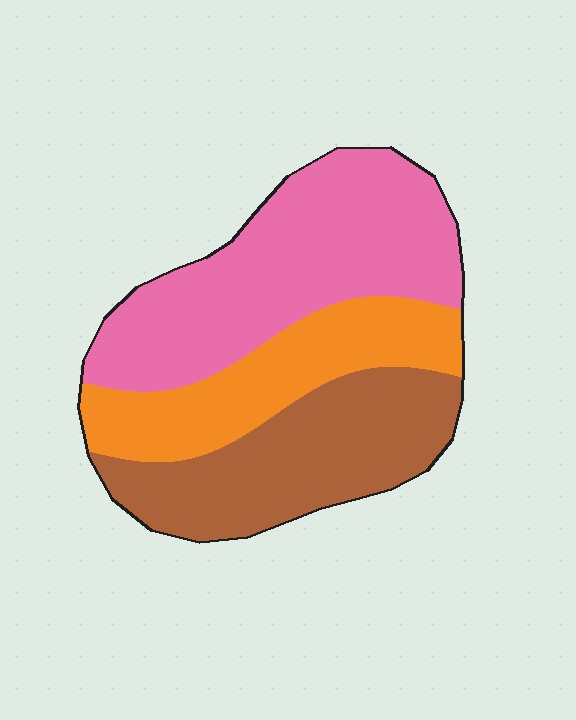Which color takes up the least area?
Orange, at roughly 25%.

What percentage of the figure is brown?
Brown covers 32% of the figure.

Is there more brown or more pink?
Pink.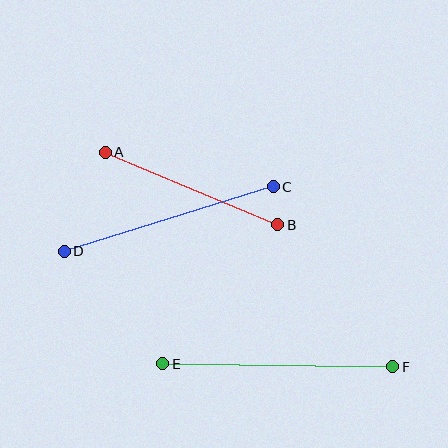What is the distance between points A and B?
The distance is approximately 187 pixels.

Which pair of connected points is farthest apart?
Points E and F are farthest apart.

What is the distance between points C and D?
The distance is approximately 219 pixels.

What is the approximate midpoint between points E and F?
The midpoint is at approximately (278, 365) pixels.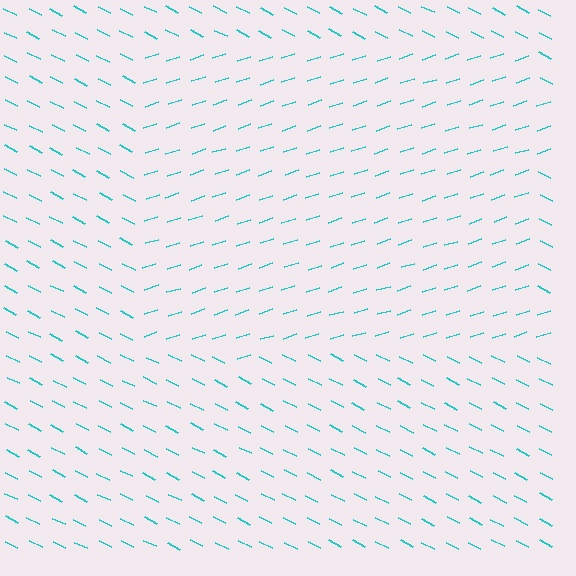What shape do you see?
I see a rectangle.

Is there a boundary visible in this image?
Yes, there is a texture boundary formed by a change in line orientation.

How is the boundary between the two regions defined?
The boundary is defined purely by a change in line orientation (approximately 45 degrees difference). All lines are the same color and thickness.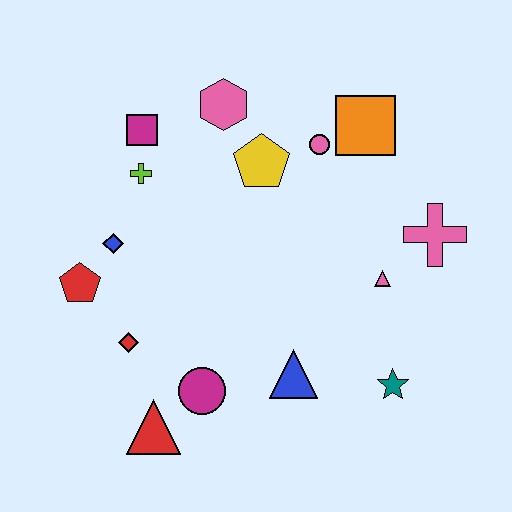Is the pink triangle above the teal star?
Yes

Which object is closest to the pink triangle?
The pink cross is closest to the pink triangle.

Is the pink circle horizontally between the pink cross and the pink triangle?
No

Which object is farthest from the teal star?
The magenta square is farthest from the teal star.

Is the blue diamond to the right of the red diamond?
No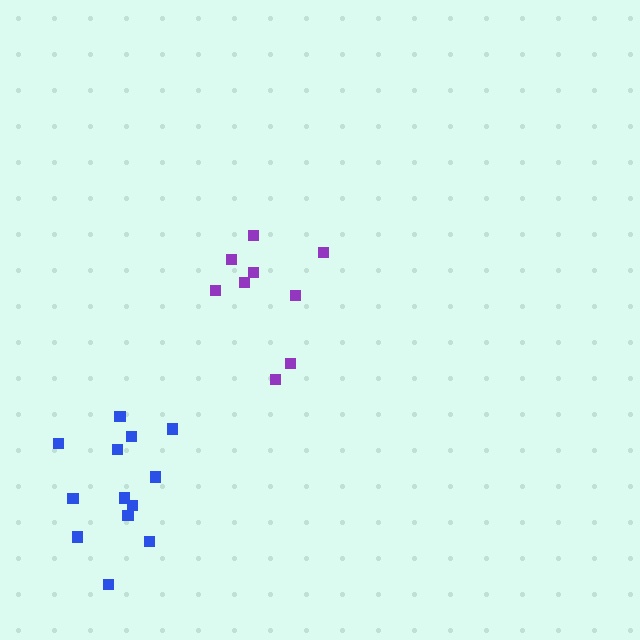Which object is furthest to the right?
The purple cluster is rightmost.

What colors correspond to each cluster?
The clusters are colored: purple, blue.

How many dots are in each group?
Group 1: 9 dots, Group 2: 13 dots (22 total).